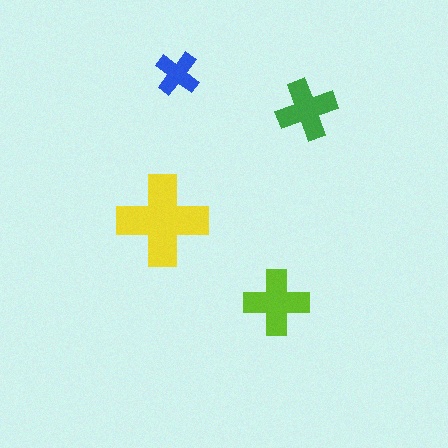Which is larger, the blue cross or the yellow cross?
The yellow one.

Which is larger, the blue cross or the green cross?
The green one.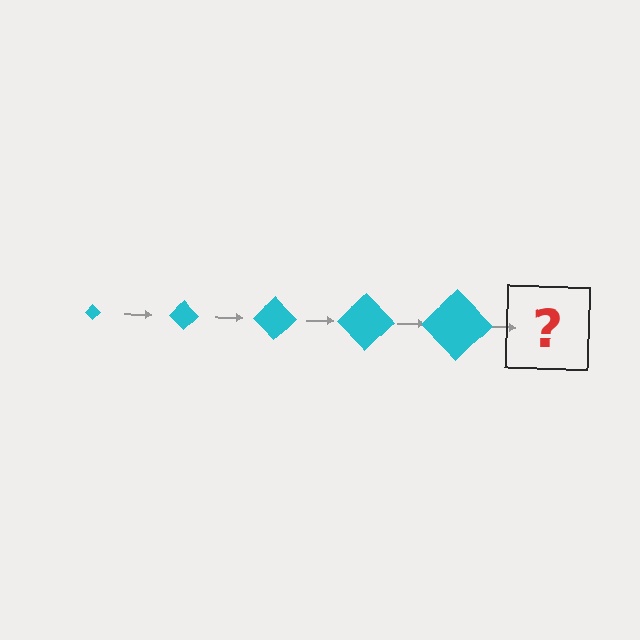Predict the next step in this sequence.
The next step is a cyan diamond, larger than the previous one.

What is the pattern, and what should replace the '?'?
The pattern is that the diamond gets progressively larger each step. The '?' should be a cyan diamond, larger than the previous one.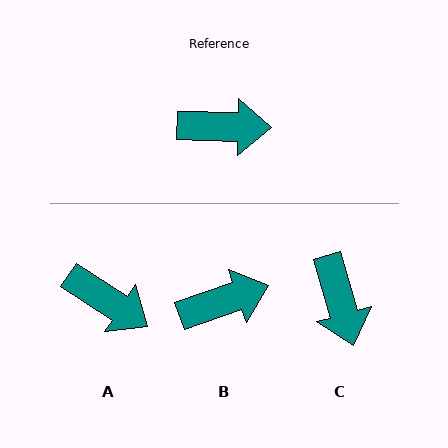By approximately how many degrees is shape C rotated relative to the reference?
Approximately 72 degrees clockwise.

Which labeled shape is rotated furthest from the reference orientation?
C, about 72 degrees away.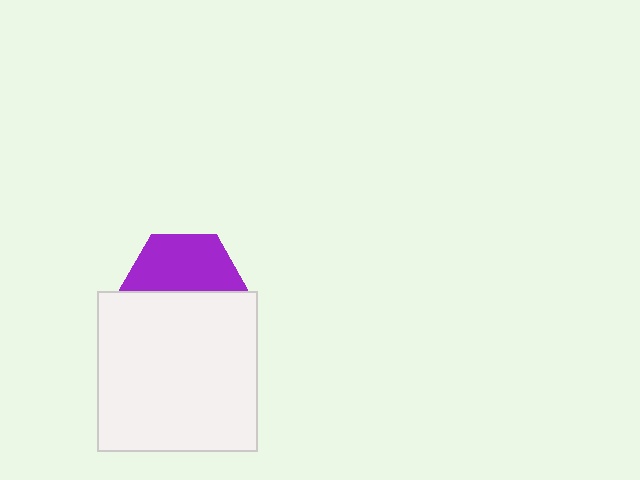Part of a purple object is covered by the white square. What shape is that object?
It is a hexagon.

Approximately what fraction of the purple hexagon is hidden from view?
Roughly 49% of the purple hexagon is hidden behind the white square.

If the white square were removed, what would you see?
You would see the complete purple hexagon.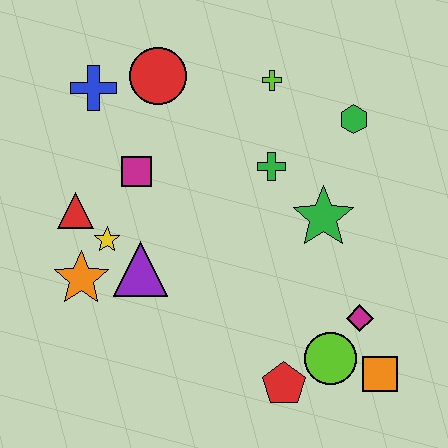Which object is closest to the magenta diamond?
The lime circle is closest to the magenta diamond.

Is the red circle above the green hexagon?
Yes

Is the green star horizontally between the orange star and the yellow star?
No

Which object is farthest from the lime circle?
The blue cross is farthest from the lime circle.